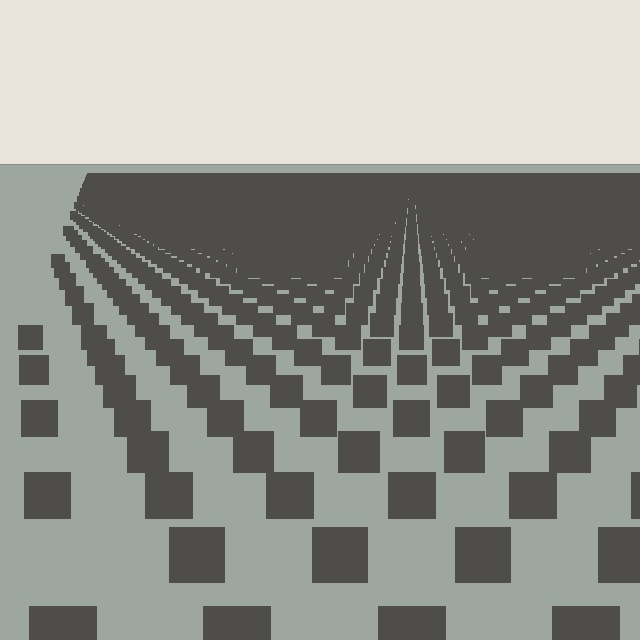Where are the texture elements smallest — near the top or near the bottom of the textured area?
Near the top.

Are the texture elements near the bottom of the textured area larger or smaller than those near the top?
Larger. Near the bottom, elements are closer to the viewer and appear at a bigger on-screen size.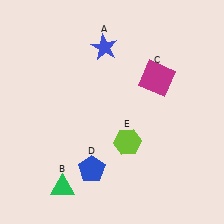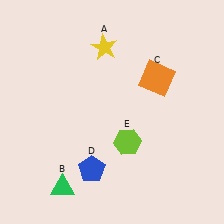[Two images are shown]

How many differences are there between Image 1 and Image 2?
There are 2 differences between the two images.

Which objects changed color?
A changed from blue to yellow. C changed from magenta to orange.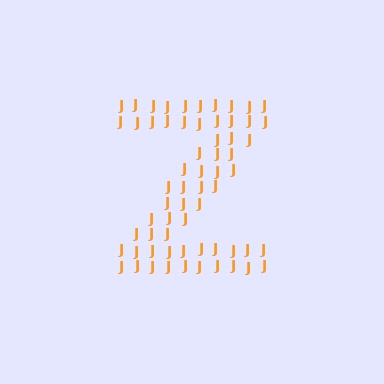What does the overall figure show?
The overall figure shows the letter Z.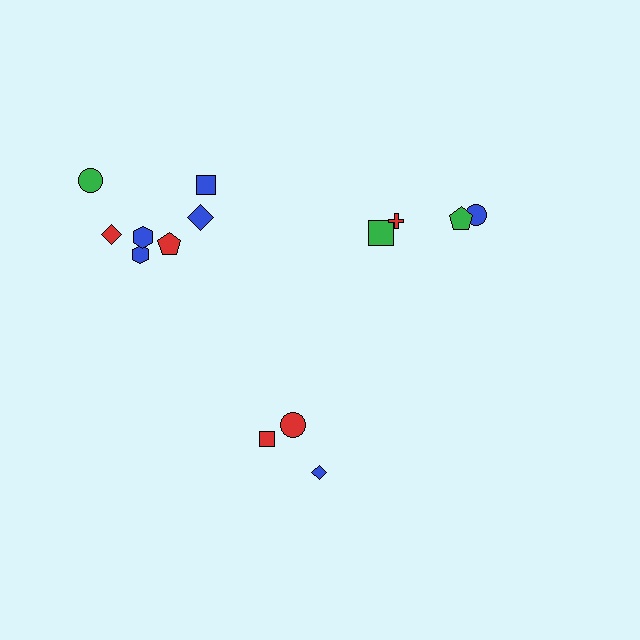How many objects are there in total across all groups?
There are 14 objects.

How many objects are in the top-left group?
There are 7 objects.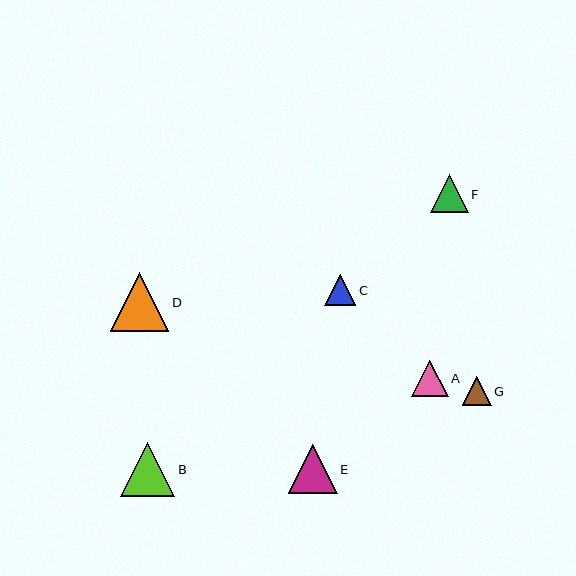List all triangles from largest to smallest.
From largest to smallest: D, B, E, F, A, C, G.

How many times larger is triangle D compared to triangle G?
Triangle D is approximately 2.0 times the size of triangle G.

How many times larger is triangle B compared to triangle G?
Triangle B is approximately 1.9 times the size of triangle G.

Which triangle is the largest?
Triangle D is the largest with a size of approximately 58 pixels.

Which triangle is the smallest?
Triangle G is the smallest with a size of approximately 29 pixels.